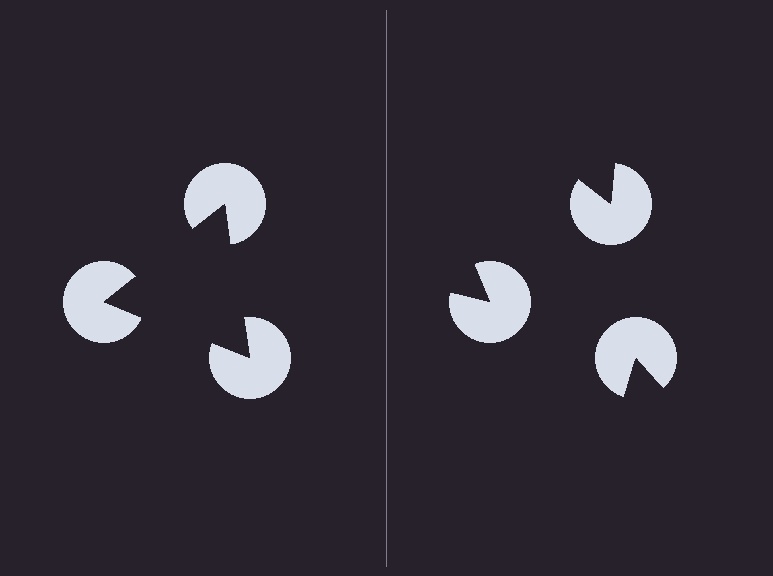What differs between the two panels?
The pac-man discs are positioned identically on both sides; only the wedge orientations differ. On the left they align to a triangle; on the right they are misaligned.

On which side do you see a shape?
An illusory triangle appears on the left side. On the right side the wedge cuts are rotated, so no coherent shape forms.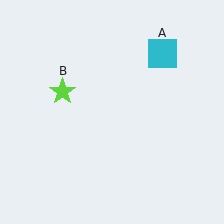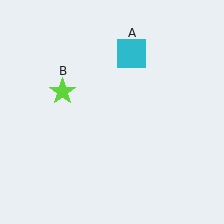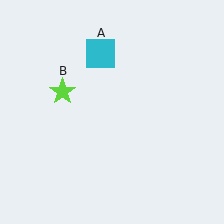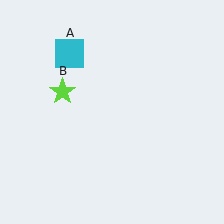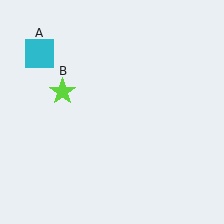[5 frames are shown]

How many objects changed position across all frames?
1 object changed position: cyan square (object A).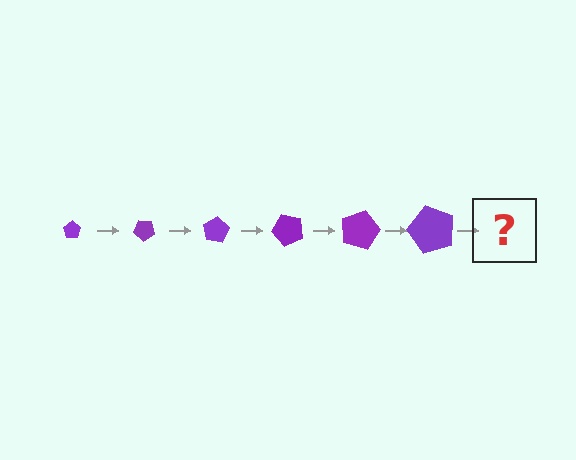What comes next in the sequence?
The next element should be a pentagon, larger than the previous one and rotated 240 degrees from the start.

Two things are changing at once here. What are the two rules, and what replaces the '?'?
The two rules are that the pentagon grows larger each step and it rotates 40 degrees each step. The '?' should be a pentagon, larger than the previous one and rotated 240 degrees from the start.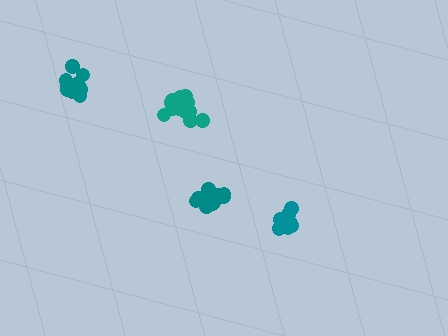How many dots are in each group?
Group 1: 17 dots, Group 2: 12 dots, Group 3: 16 dots, Group 4: 13 dots (58 total).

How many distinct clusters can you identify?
There are 4 distinct clusters.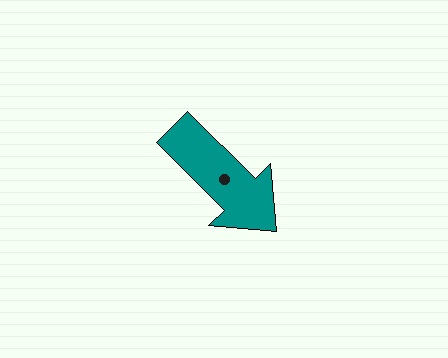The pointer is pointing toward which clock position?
Roughly 4 o'clock.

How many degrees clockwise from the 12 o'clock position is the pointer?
Approximately 135 degrees.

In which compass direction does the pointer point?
Southeast.